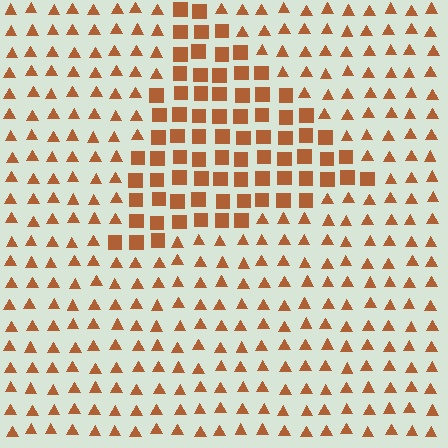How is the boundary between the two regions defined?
The boundary is defined by a change in element shape: squares inside vs. triangles outside. All elements share the same color and spacing.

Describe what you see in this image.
The image is filled with small brown elements arranged in a uniform grid. A triangle-shaped region contains squares, while the surrounding area contains triangles. The boundary is defined purely by the change in element shape.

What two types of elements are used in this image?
The image uses squares inside the triangle region and triangles outside it.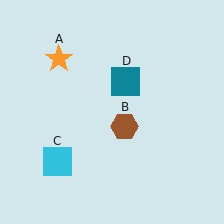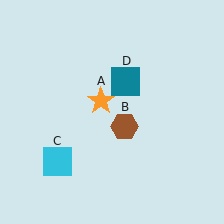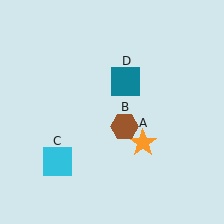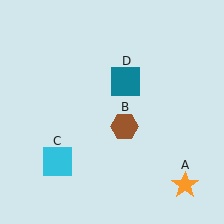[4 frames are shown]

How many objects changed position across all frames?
1 object changed position: orange star (object A).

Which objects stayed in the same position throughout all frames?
Brown hexagon (object B) and cyan square (object C) and teal square (object D) remained stationary.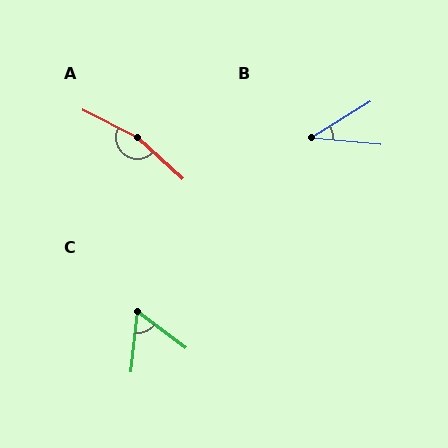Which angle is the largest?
A, at approximately 165 degrees.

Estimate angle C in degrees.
Approximately 59 degrees.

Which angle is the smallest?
B, at approximately 37 degrees.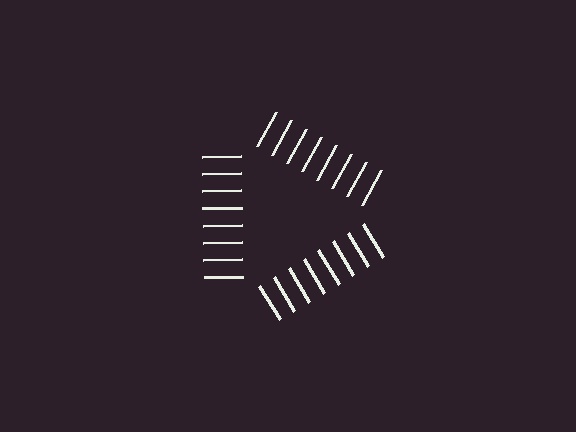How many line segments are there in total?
24 — 8 along each of the 3 edges.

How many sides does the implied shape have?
3 sides — the line-ends trace a triangle.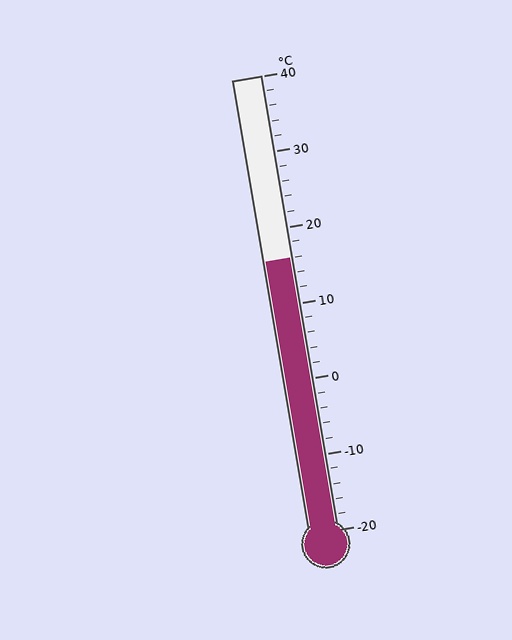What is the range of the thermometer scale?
The thermometer scale ranges from -20°C to 40°C.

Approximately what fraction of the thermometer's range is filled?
The thermometer is filled to approximately 60% of its range.